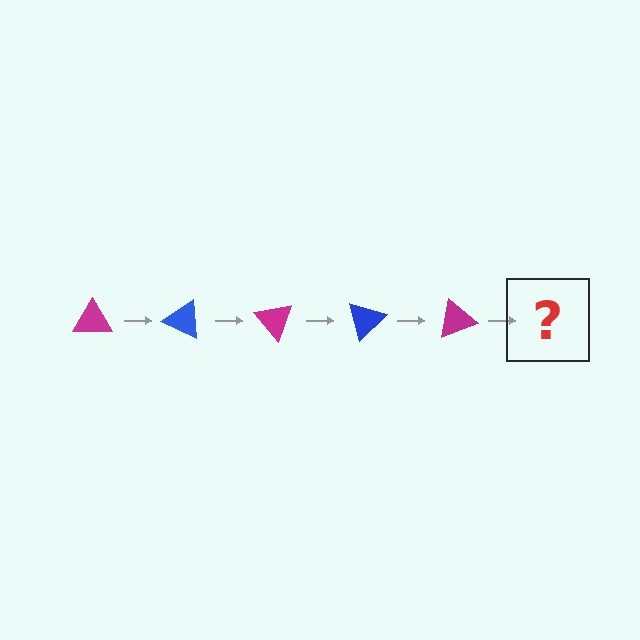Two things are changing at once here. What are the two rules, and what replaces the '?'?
The two rules are that it rotates 25 degrees each step and the color cycles through magenta and blue. The '?' should be a blue triangle, rotated 125 degrees from the start.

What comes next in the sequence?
The next element should be a blue triangle, rotated 125 degrees from the start.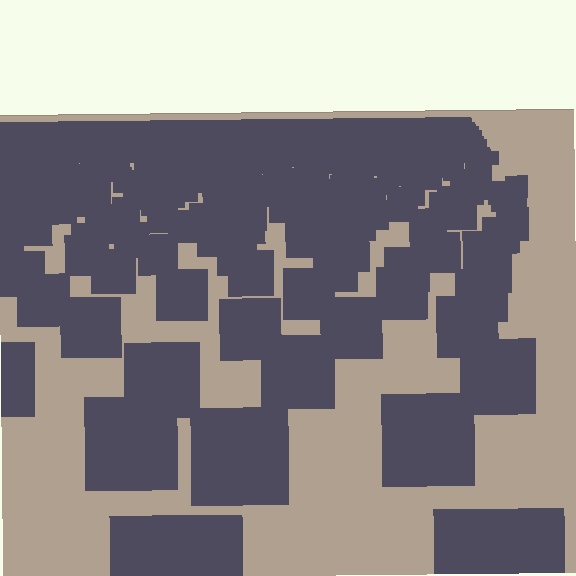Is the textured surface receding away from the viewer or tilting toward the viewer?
The surface is receding away from the viewer. Texture elements get smaller and denser toward the top.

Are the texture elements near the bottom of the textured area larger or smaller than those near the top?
Larger. Near the bottom, elements are closer to the viewer and appear at a bigger on-screen size.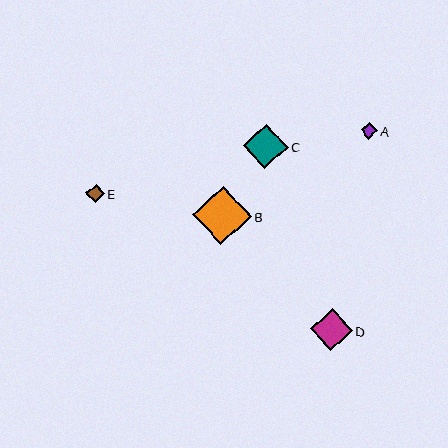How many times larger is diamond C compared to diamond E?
Diamond C is approximately 2.4 times the size of diamond E.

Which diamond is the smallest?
Diamond A is the smallest with a size of approximately 16 pixels.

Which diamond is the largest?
Diamond B is the largest with a size of approximately 58 pixels.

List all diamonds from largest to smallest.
From largest to smallest: B, C, D, E, A.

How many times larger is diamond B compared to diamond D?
Diamond B is approximately 1.4 times the size of diamond D.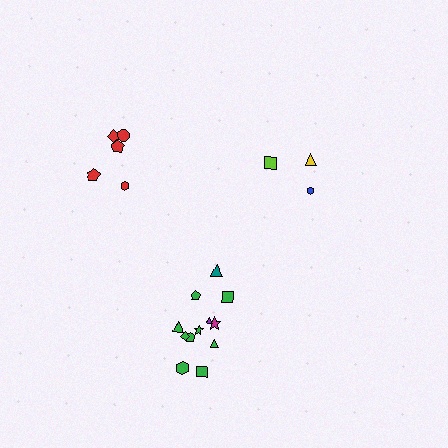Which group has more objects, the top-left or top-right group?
The top-left group.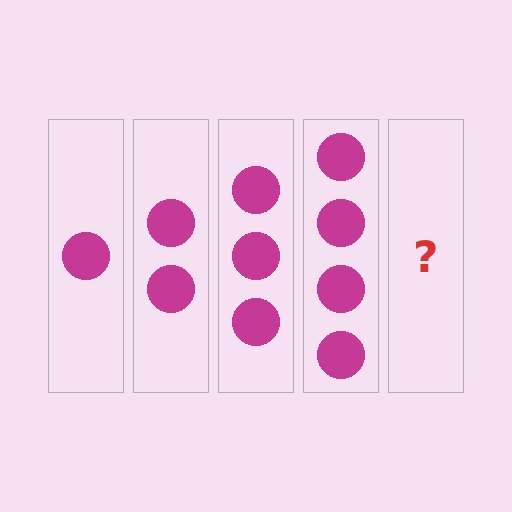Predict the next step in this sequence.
The next step is 5 circles.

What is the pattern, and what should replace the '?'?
The pattern is that each step adds one more circle. The '?' should be 5 circles.